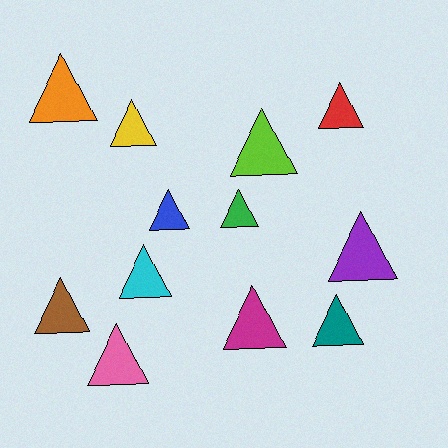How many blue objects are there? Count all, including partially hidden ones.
There is 1 blue object.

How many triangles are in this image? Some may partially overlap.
There are 12 triangles.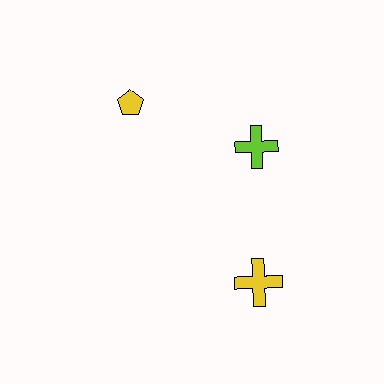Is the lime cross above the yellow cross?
Yes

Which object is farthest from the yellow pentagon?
The yellow cross is farthest from the yellow pentagon.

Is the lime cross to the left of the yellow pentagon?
No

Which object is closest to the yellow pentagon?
The lime cross is closest to the yellow pentagon.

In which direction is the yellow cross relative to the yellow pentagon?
The yellow cross is below the yellow pentagon.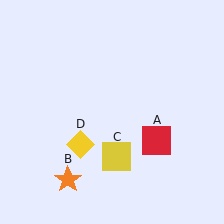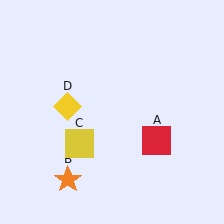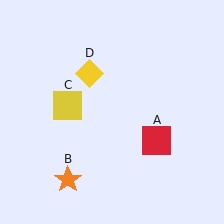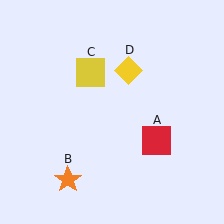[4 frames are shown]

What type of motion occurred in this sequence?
The yellow square (object C), yellow diamond (object D) rotated clockwise around the center of the scene.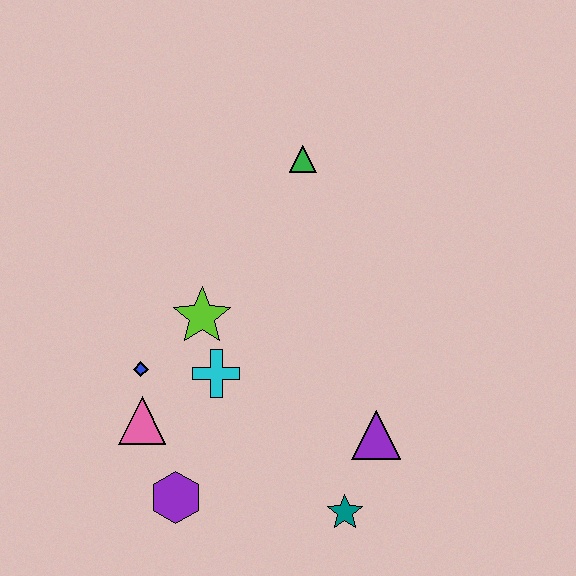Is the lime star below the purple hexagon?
No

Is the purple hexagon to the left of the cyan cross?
Yes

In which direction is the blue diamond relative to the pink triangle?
The blue diamond is above the pink triangle.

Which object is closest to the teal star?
The purple triangle is closest to the teal star.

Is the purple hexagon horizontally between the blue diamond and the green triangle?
Yes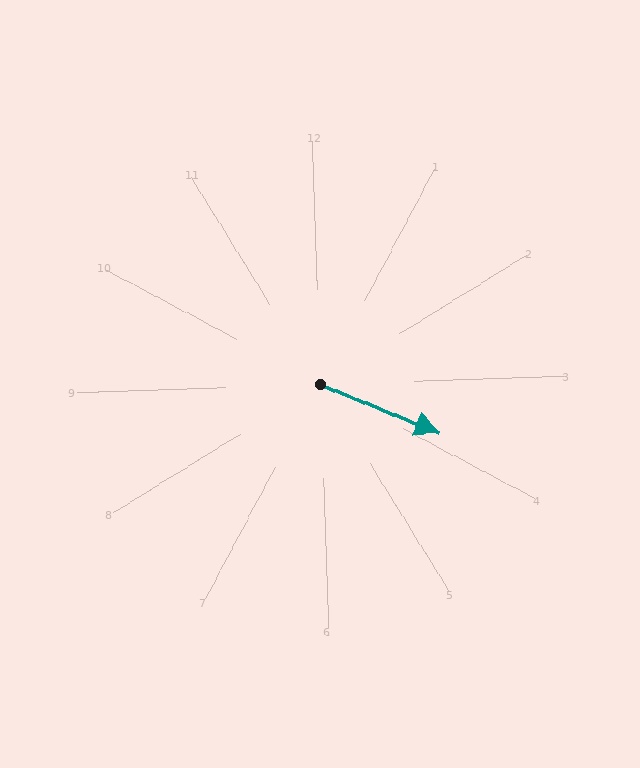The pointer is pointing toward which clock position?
Roughly 4 o'clock.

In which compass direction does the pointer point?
Southeast.